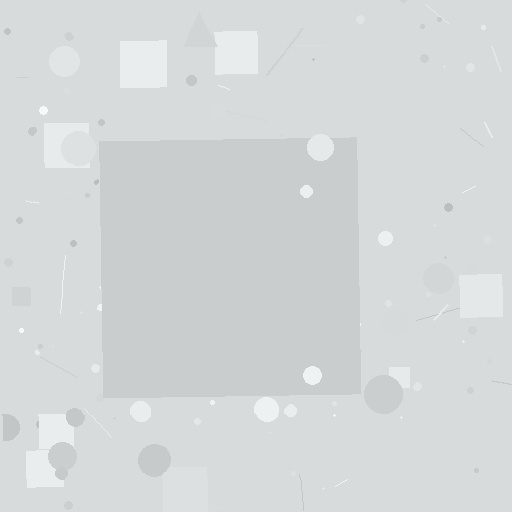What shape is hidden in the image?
A square is hidden in the image.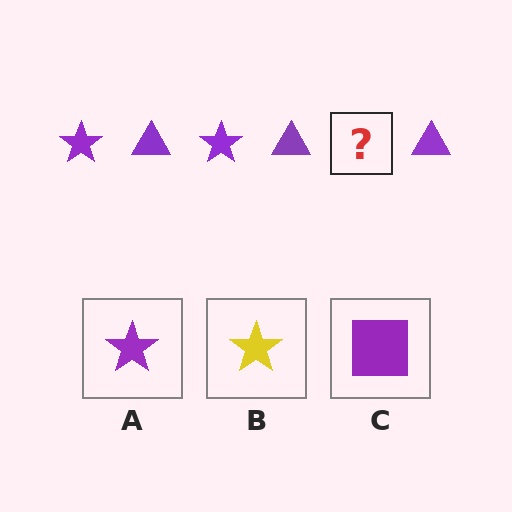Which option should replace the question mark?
Option A.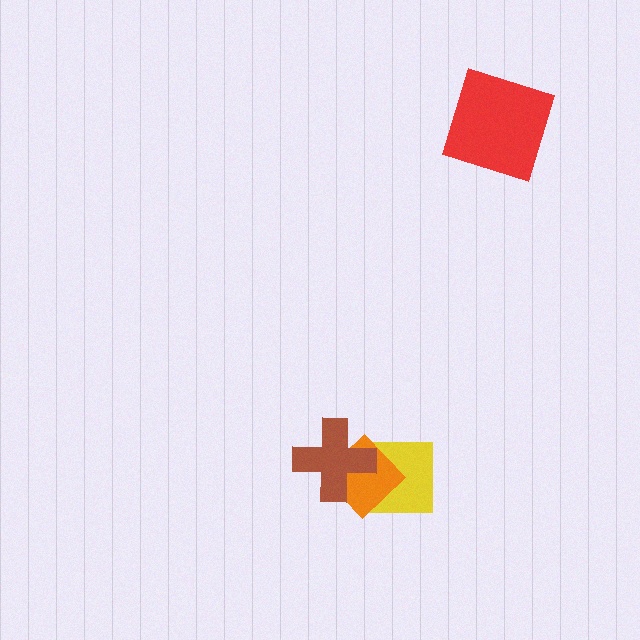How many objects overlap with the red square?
0 objects overlap with the red square.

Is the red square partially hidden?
No, no other shape covers it.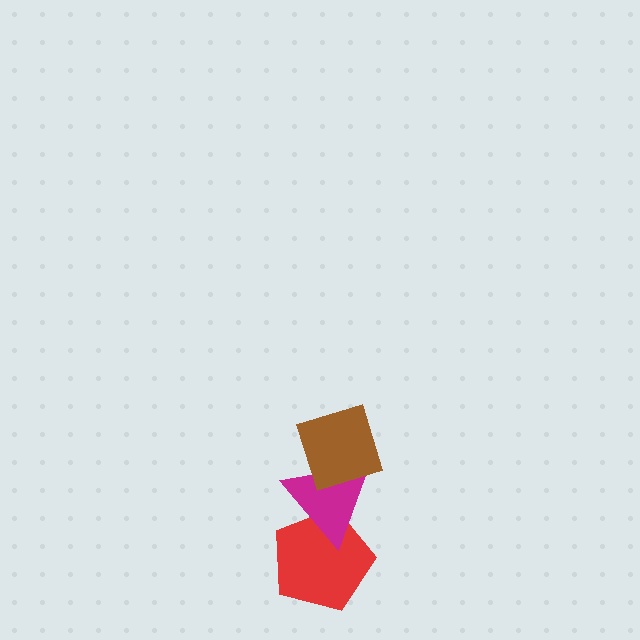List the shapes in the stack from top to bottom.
From top to bottom: the brown diamond, the magenta triangle, the red pentagon.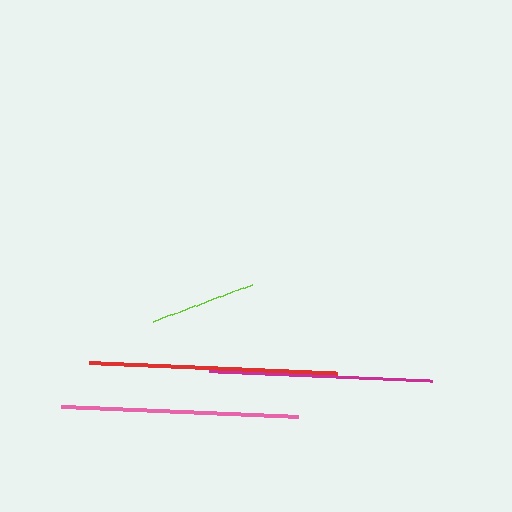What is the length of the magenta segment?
The magenta segment is approximately 223 pixels long.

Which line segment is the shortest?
The lime line is the shortest at approximately 106 pixels.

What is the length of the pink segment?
The pink segment is approximately 237 pixels long.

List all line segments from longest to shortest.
From longest to shortest: red, pink, magenta, lime.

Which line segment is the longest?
The red line is the longest at approximately 248 pixels.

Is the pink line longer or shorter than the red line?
The red line is longer than the pink line.